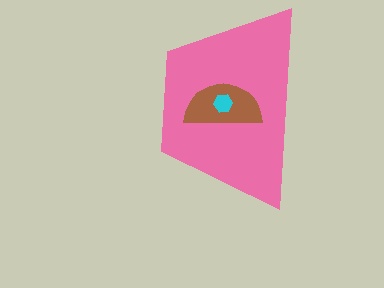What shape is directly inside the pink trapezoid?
The brown semicircle.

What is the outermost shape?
The pink trapezoid.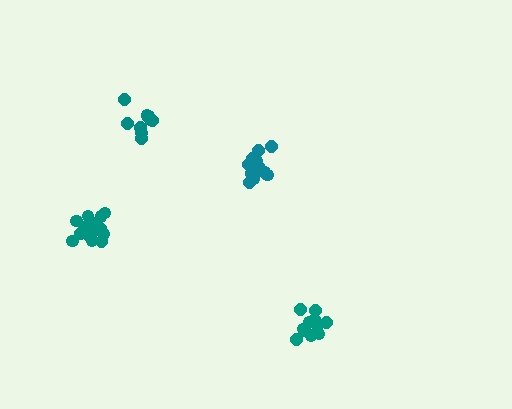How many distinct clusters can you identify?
There are 4 distinct clusters.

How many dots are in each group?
Group 1: 14 dots, Group 2: 10 dots, Group 3: 15 dots, Group 4: 11 dots (50 total).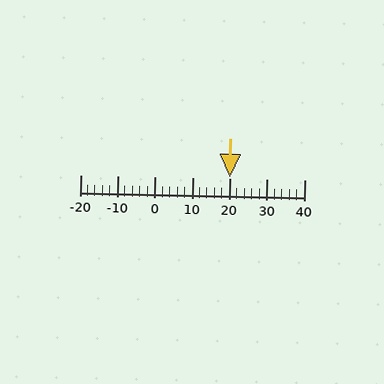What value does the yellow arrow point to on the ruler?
The yellow arrow points to approximately 20.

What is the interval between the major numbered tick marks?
The major tick marks are spaced 10 units apart.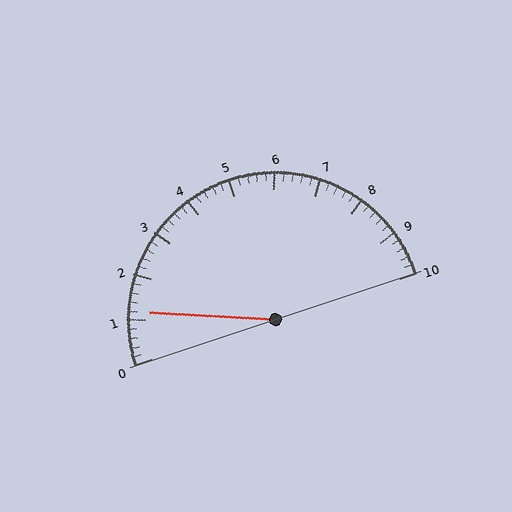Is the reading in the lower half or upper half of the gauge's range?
The reading is in the lower half of the range (0 to 10).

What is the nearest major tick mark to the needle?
The nearest major tick mark is 1.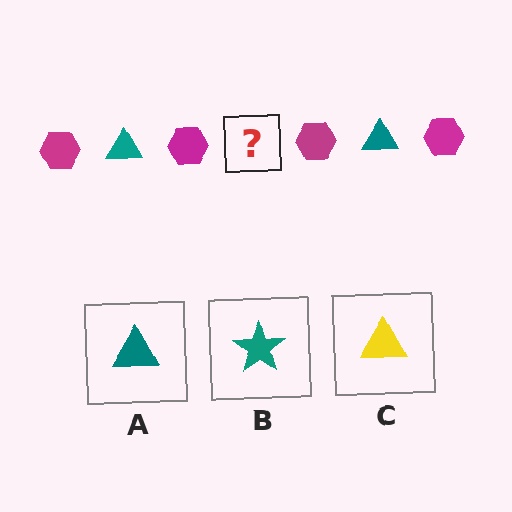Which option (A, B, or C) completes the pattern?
A.